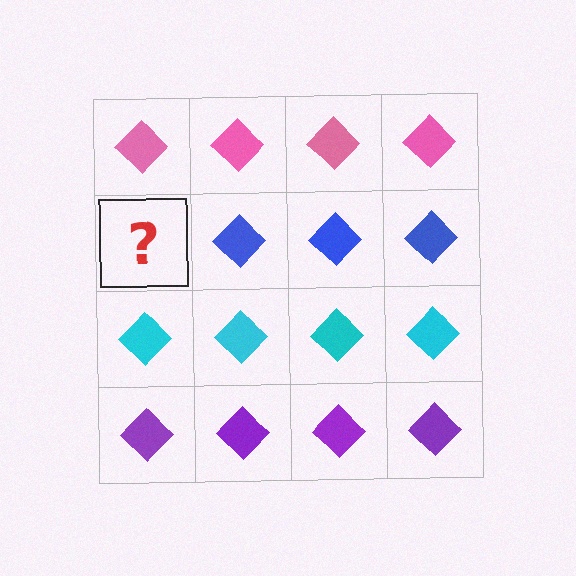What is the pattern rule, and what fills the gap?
The rule is that each row has a consistent color. The gap should be filled with a blue diamond.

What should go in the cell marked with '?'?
The missing cell should contain a blue diamond.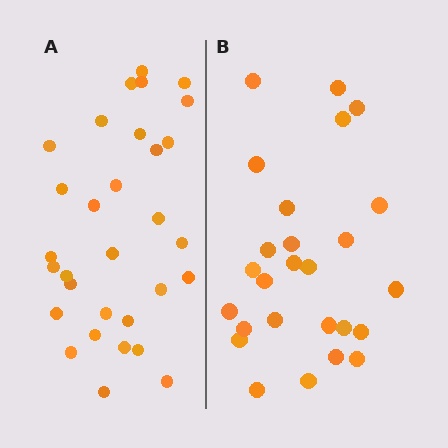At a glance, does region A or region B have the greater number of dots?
Region A (the left region) has more dots.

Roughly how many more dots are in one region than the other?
Region A has about 5 more dots than region B.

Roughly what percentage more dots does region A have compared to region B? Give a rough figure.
About 20% more.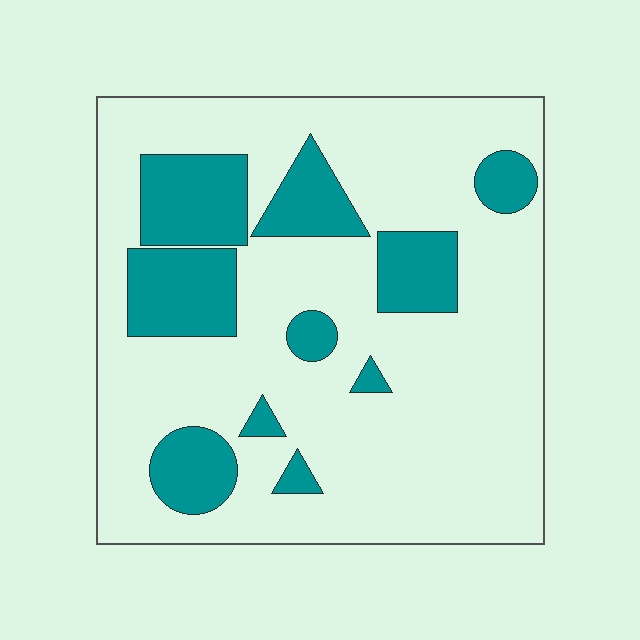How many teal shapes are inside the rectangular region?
10.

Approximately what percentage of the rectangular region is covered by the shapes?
Approximately 25%.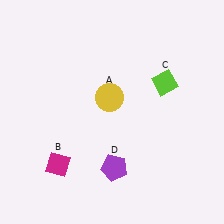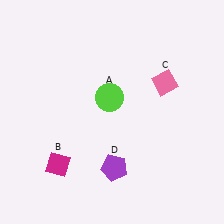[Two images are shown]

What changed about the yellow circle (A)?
In Image 1, A is yellow. In Image 2, it changed to lime.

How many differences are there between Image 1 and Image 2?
There are 2 differences between the two images.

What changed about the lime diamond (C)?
In Image 1, C is lime. In Image 2, it changed to pink.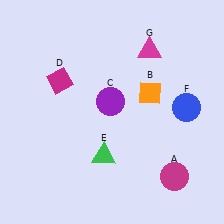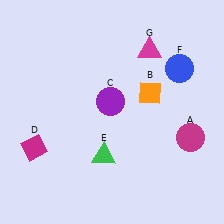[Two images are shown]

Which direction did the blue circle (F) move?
The blue circle (F) moved up.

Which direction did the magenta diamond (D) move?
The magenta diamond (D) moved down.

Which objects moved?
The objects that moved are: the magenta circle (A), the magenta diamond (D), the blue circle (F).